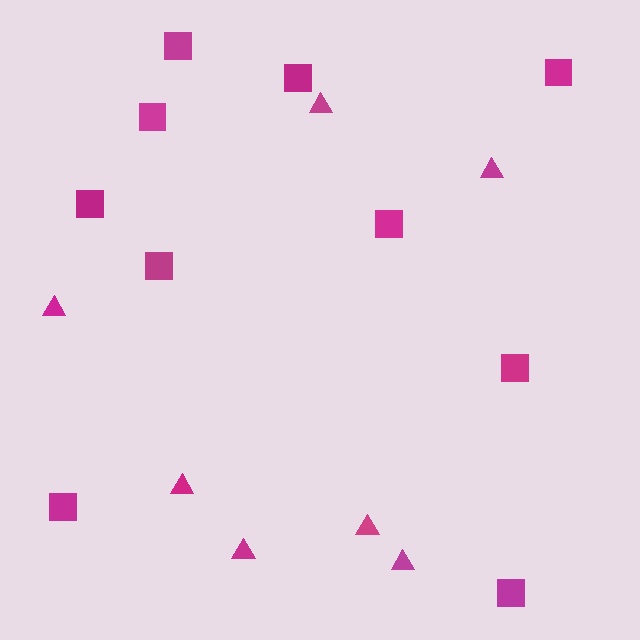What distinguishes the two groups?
There are 2 groups: one group of squares (10) and one group of triangles (7).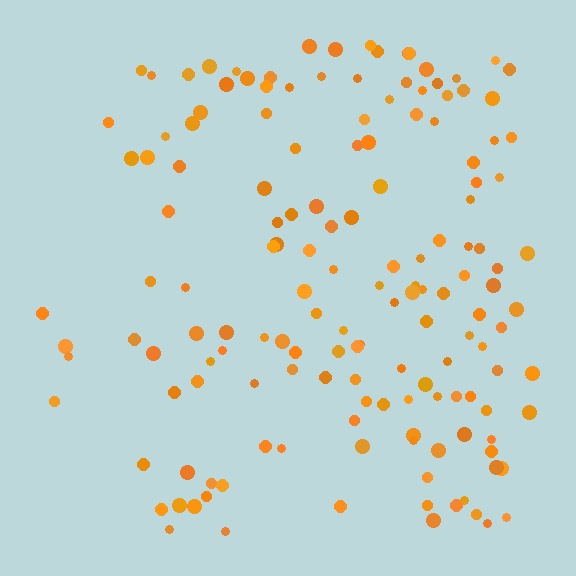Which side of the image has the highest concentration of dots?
The right.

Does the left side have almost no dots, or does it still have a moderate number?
Still a moderate number, just noticeably fewer than the right.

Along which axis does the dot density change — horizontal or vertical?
Horizontal.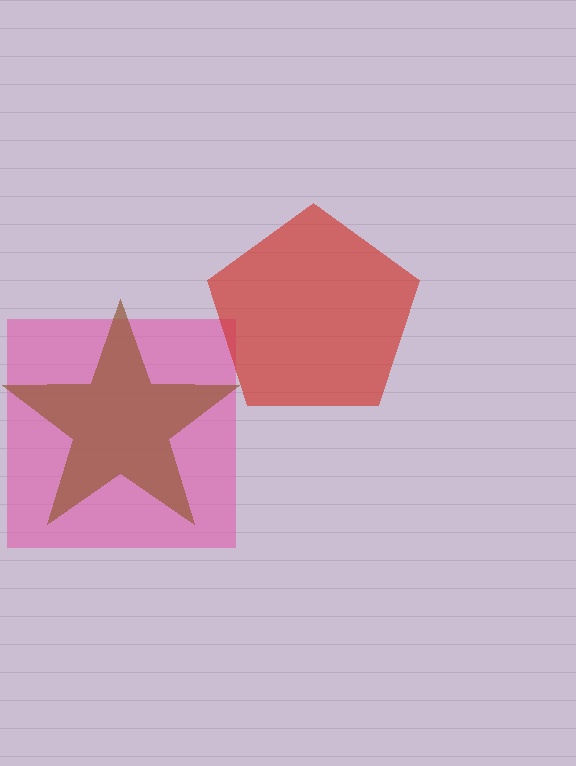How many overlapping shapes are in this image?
There are 3 overlapping shapes in the image.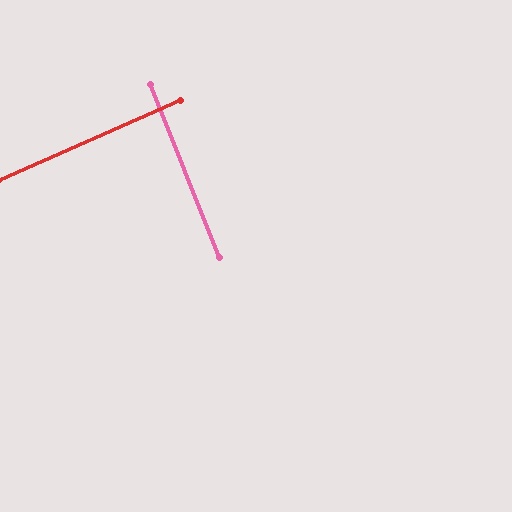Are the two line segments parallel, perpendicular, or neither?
Perpendicular — they meet at approximately 88°.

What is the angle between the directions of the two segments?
Approximately 88 degrees.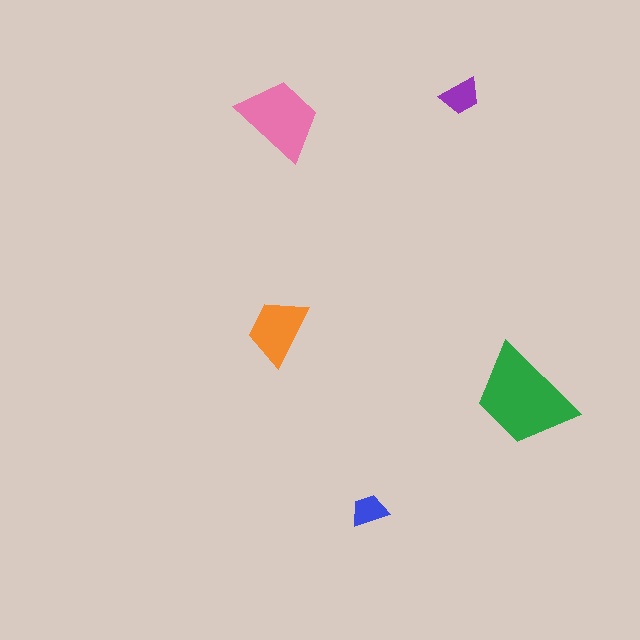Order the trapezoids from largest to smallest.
the green one, the pink one, the orange one, the purple one, the blue one.